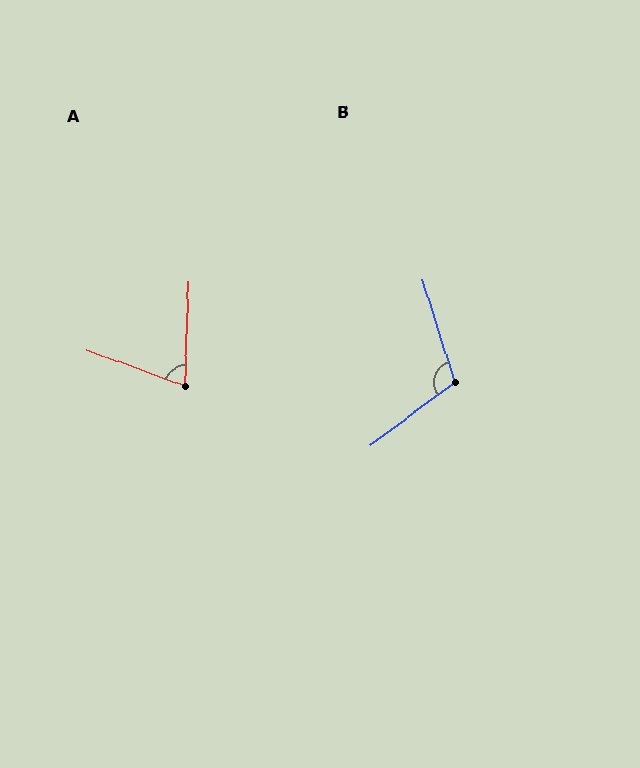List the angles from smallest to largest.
A (72°), B (109°).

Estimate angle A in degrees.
Approximately 72 degrees.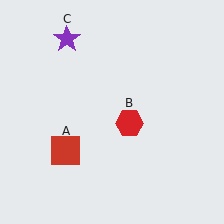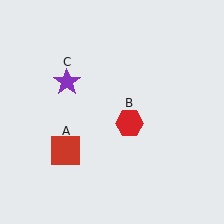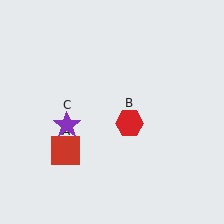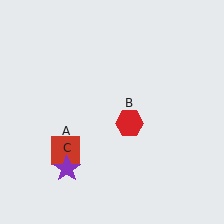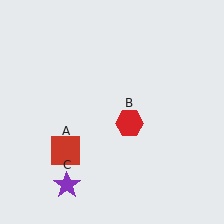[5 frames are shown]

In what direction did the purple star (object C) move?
The purple star (object C) moved down.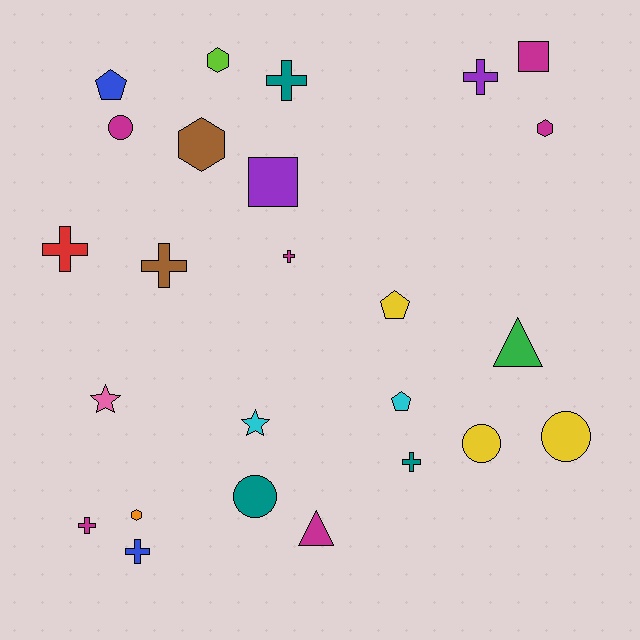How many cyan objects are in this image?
There are 2 cyan objects.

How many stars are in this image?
There are 2 stars.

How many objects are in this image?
There are 25 objects.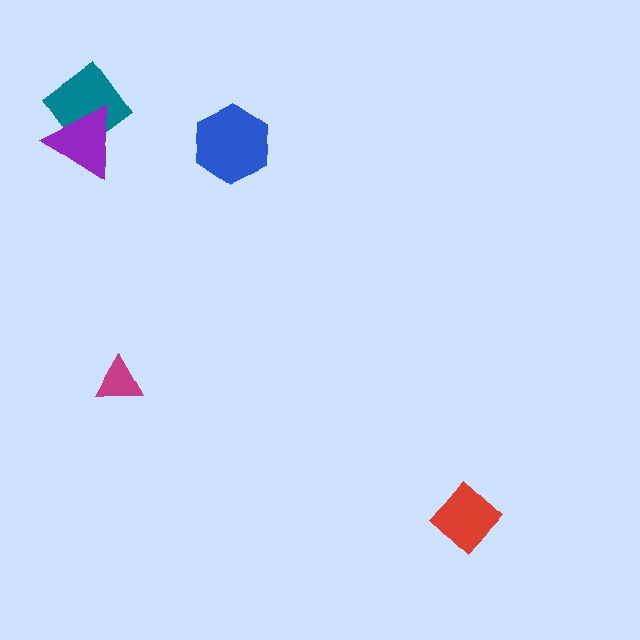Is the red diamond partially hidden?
No, no other shape covers it.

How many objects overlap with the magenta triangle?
0 objects overlap with the magenta triangle.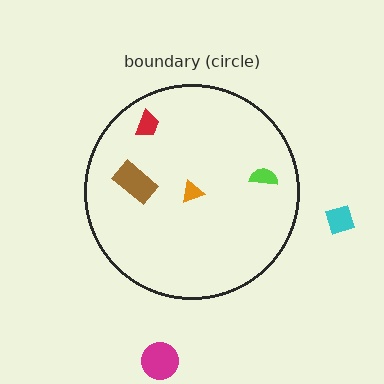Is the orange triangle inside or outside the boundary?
Inside.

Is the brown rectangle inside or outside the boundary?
Inside.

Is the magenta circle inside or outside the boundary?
Outside.